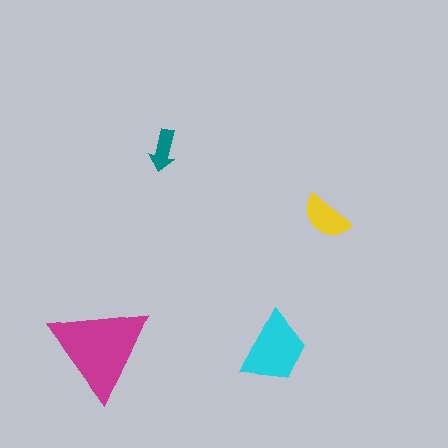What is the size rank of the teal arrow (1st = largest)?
4th.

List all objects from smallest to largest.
The teal arrow, the yellow semicircle, the cyan trapezoid, the magenta triangle.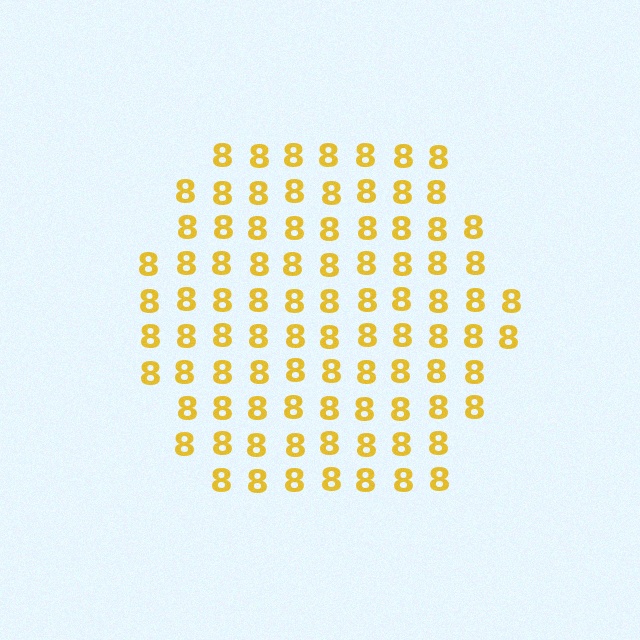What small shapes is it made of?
It is made of small digit 8's.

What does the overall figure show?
The overall figure shows a hexagon.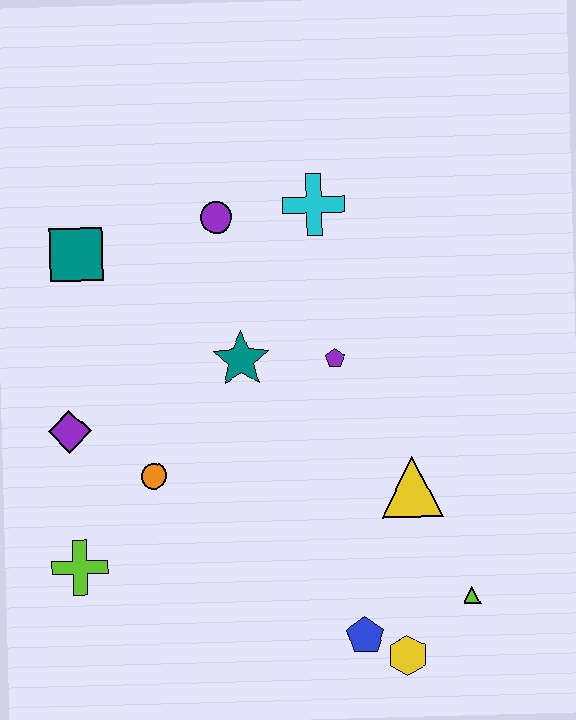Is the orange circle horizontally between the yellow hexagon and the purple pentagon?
No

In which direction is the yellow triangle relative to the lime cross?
The yellow triangle is to the right of the lime cross.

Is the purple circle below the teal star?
No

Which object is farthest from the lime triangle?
The teal square is farthest from the lime triangle.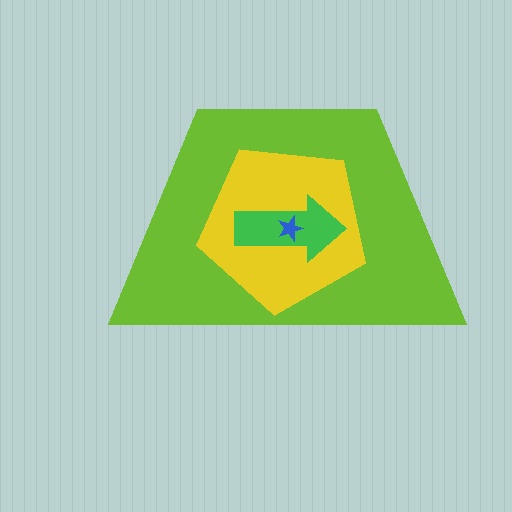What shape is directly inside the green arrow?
The blue star.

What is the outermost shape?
The lime trapezoid.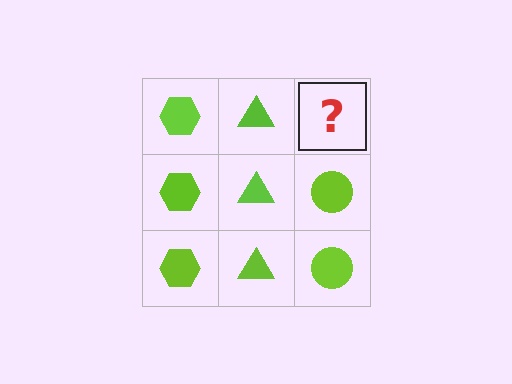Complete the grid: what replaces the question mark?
The question mark should be replaced with a lime circle.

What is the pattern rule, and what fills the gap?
The rule is that each column has a consistent shape. The gap should be filled with a lime circle.